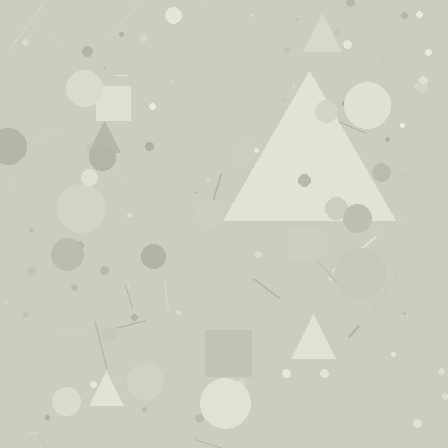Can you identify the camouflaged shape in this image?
The camouflaged shape is a triangle.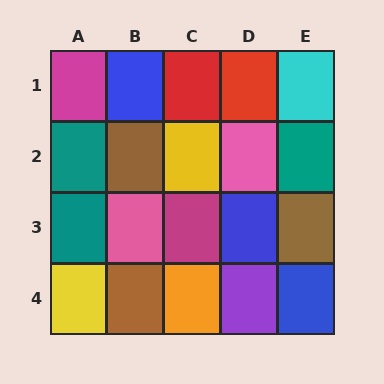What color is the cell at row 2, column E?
Teal.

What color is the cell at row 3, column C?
Magenta.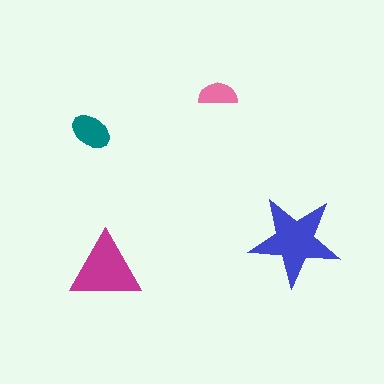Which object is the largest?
The blue star.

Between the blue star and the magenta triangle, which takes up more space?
The blue star.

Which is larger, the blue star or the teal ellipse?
The blue star.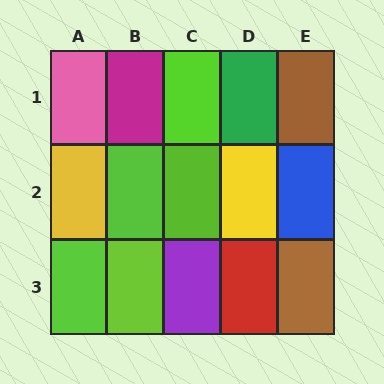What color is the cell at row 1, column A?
Pink.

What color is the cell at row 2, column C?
Lime.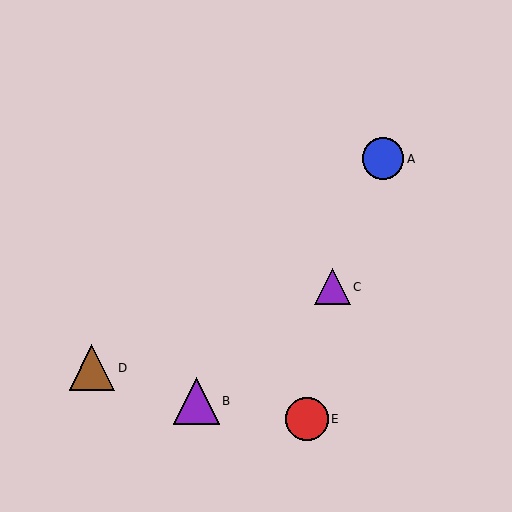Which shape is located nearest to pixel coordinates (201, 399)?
The purple triangle (labeled B) at (196, 401) is nearest to that location.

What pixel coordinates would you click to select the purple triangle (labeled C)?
Click at (332, 287) to select the purple triangle C.